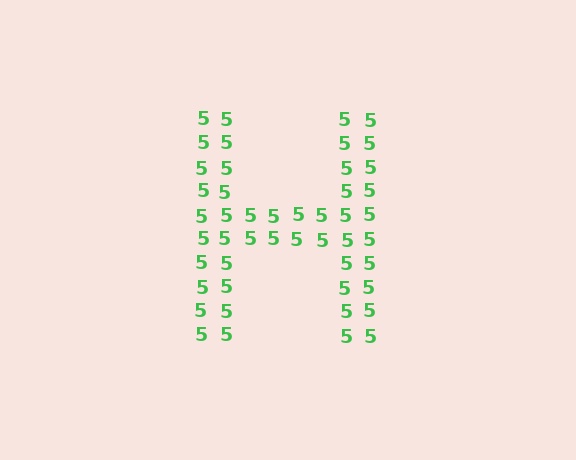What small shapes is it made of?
It is made of small digit 5's.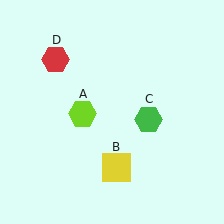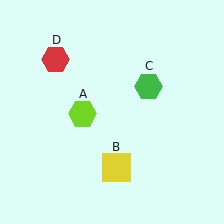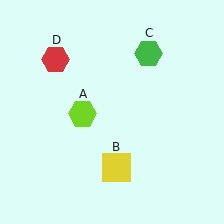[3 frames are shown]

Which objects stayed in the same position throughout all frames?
Lime hexagon (object A) and yellow square (object B) and red hexagon (object D) remained stationary.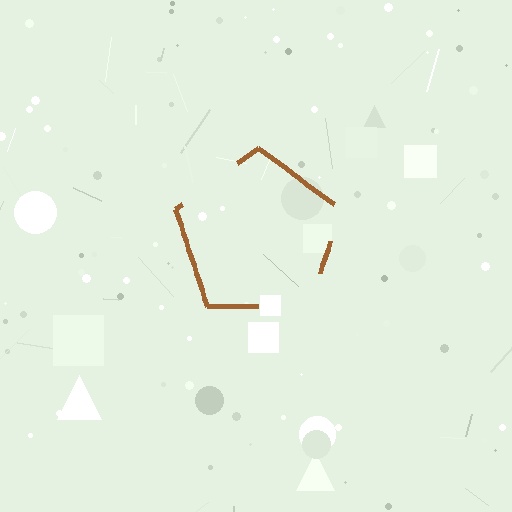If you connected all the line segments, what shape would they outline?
They would outline a pentagon.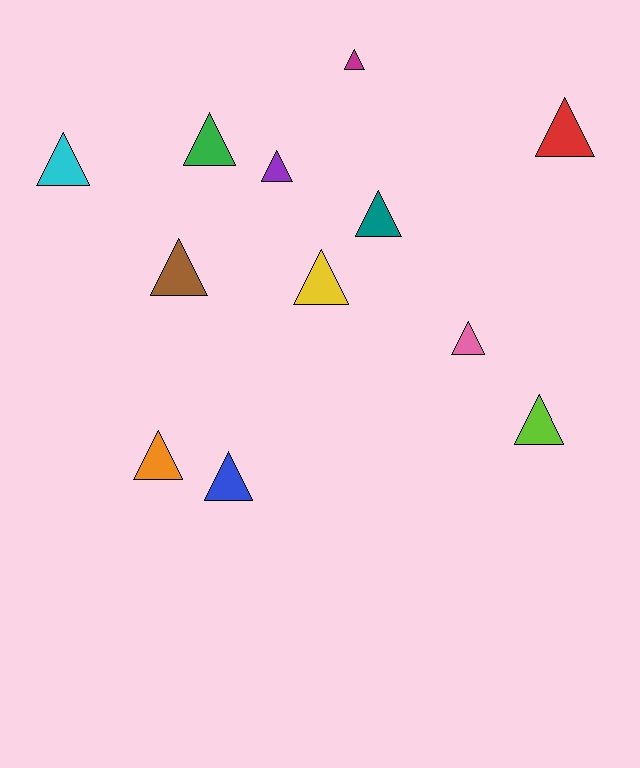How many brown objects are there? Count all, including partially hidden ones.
There is 1 brown object.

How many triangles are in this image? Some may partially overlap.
There are 12 triangles.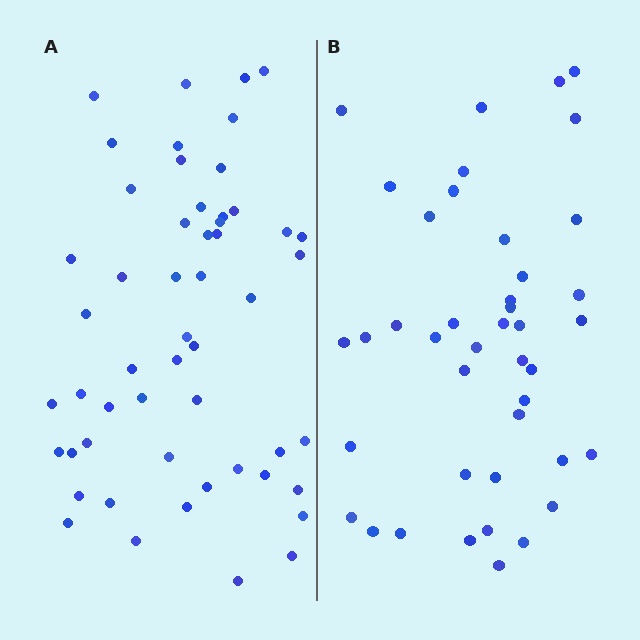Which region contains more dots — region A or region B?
Region A (the left region) has more dots.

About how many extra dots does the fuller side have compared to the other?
Region A has roughly 12 or so more dots than region B.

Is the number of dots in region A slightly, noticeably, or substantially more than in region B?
Region A has noticeably more, but not dramatically so. The ratio is roughly 1.3 to 1.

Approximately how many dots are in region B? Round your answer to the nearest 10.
About 40 dots. (The exact count is 42, which rounds to 40.)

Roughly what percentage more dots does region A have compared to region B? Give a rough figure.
About 25% more.